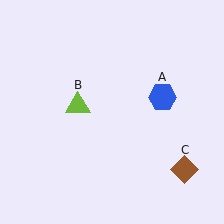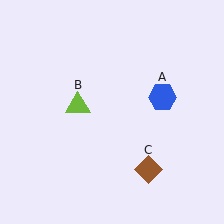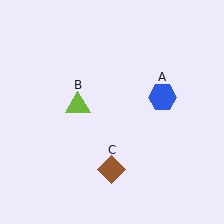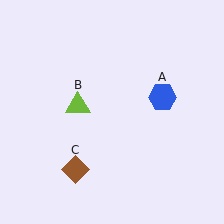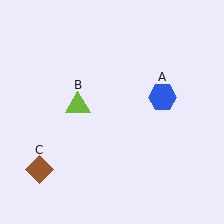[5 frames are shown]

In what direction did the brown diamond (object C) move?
The brown diamond (object C) moved left.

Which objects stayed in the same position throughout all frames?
Blue hexagon (object A) and lime triangle (object B) remained stationary.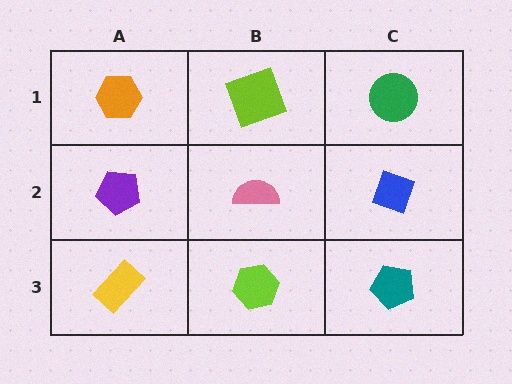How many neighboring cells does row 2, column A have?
3.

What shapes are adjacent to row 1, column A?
A purple pentagon (row 2, column A), a lime square (row 1, column B).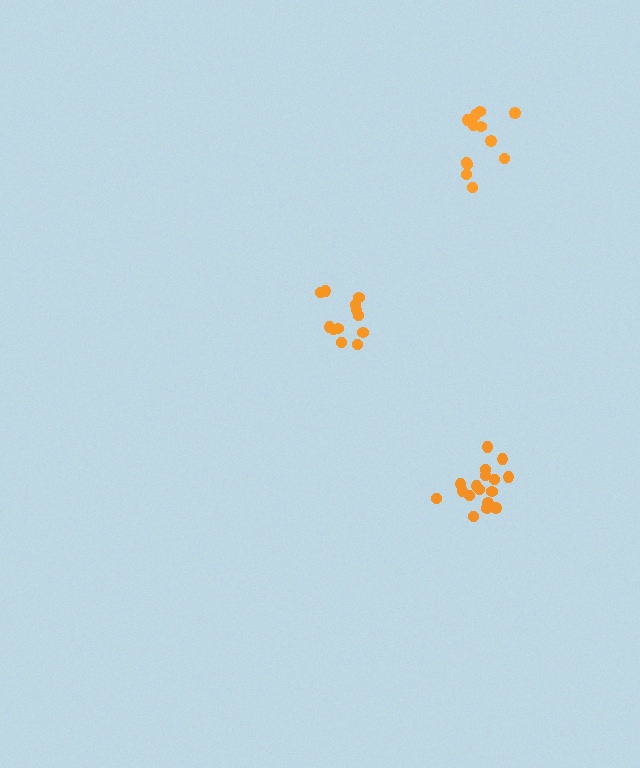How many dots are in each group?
Group 1: 17 dots, Group 2: 12 dots, Group 3: 13 dots (42 total).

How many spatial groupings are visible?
There are 3 spatial groupings.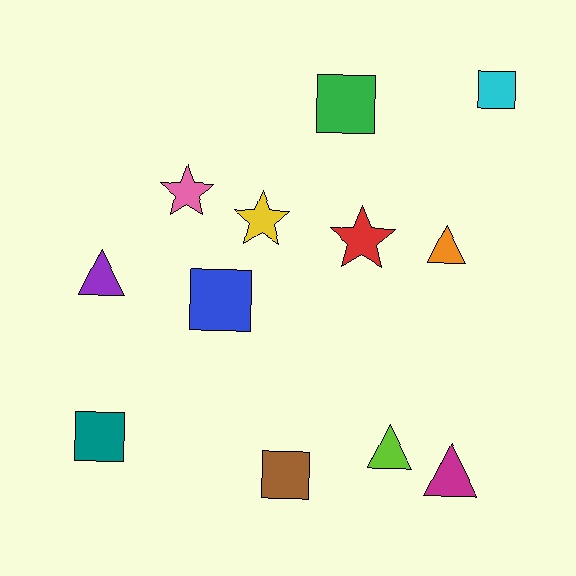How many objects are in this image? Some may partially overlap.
There are 12 objects.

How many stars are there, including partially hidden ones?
There are 3 stars.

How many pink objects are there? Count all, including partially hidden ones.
There is 1 pink object.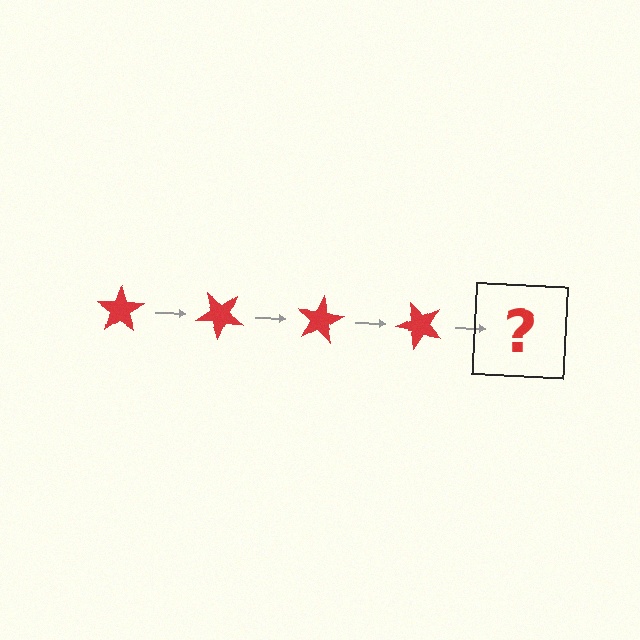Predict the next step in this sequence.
The next step is a red star rotated 160 degrees.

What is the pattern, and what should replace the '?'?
The pattern is that the star rotates 40 degrees each step. The '?' should be a red star rotated 160 degrees.